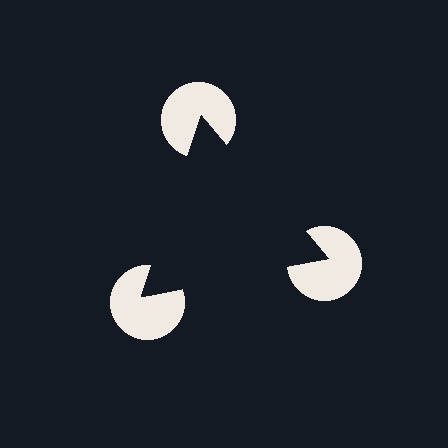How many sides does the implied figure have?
3 sides.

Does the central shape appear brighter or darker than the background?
It typically appears slightly darker than the background, even though no actual brightness change is drawn.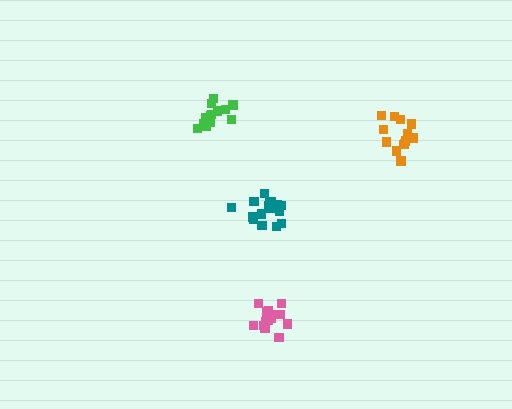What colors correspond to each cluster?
The clusters are colored: green, teal, orange, pink.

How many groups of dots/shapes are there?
There are 4 groups.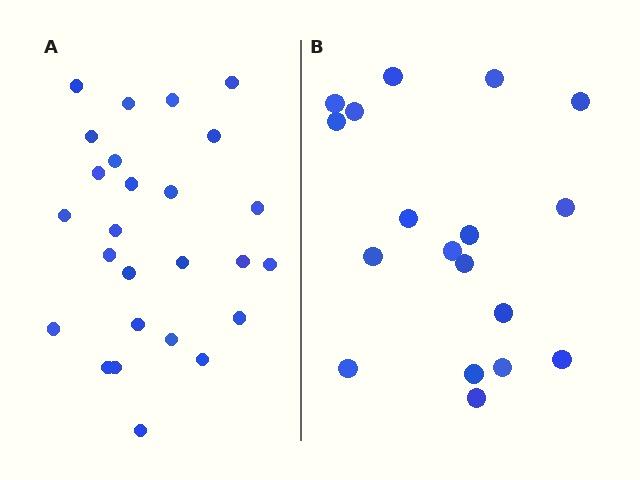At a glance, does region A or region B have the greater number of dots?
Region A (the left region) has more dots.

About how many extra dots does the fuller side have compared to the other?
Region A has roughly 8 or so more dots than region B.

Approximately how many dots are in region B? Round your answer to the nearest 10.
About 20 dots. (The exact count is 18, which rounds to 20.)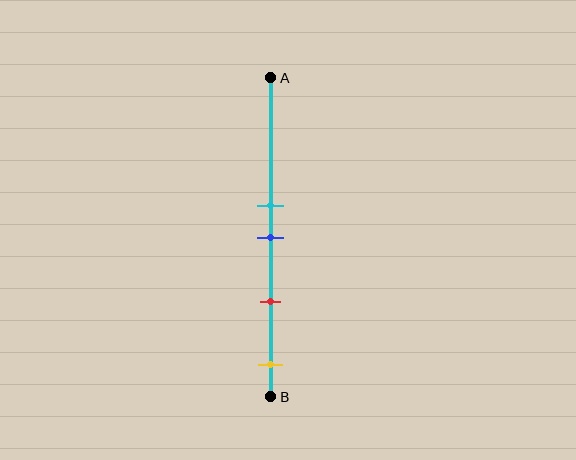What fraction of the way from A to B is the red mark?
The red mark is approximately 70% (0.7) of the way from A to B.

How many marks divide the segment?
There are 4 marks dividing the segment.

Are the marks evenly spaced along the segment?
No, the marks are not evenly spaced.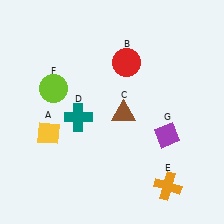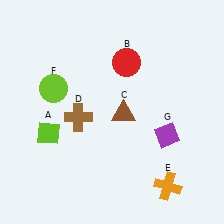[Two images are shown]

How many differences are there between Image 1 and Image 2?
There are 2 differences between the two images.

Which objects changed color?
A changed from yellow to lime. D changed from teal to brown.